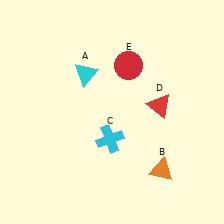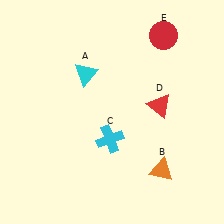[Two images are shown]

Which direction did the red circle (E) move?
The red circle (E) moved right.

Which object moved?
The red circle (E) moved right.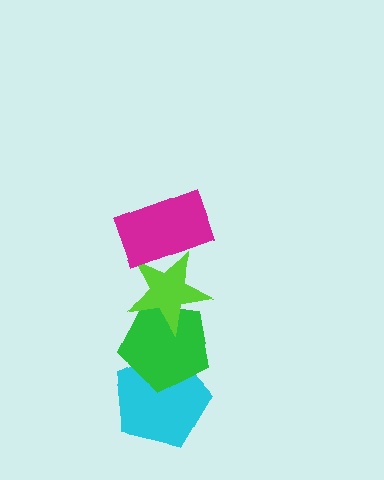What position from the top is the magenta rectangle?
The magenta rectangle is 1st from the top.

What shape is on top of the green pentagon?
The lime star is on top of the green pentagon.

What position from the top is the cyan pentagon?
The cyan pentagon is 4th from the top.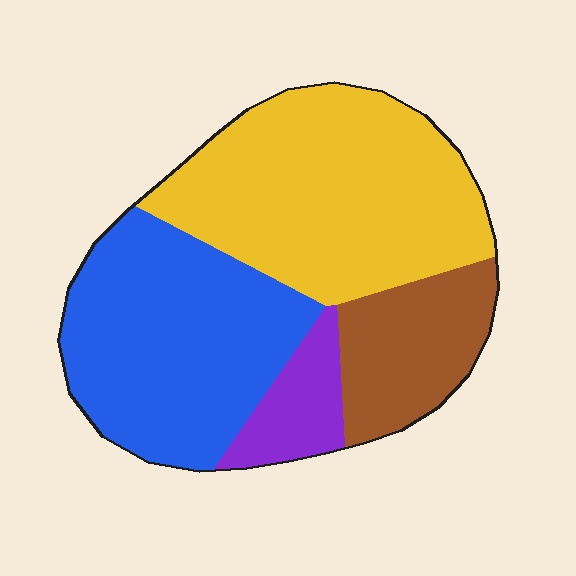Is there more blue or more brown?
Blue.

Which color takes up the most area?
Yellow, at roughly 40%.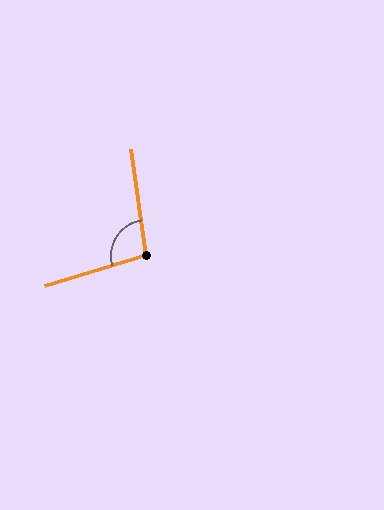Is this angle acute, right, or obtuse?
It is obtuse.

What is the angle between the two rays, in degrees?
Approximately 98 degrees.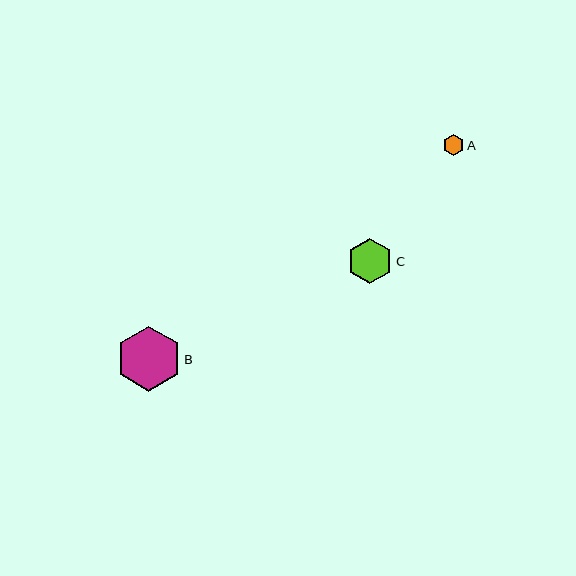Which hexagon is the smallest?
Hexagon A is the smallest with a size of approximately 21 pixels.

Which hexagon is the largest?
Hexagon B is the largest with a size of approximately 65 pixels.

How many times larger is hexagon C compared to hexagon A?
Hexagon C is approximately 2.1 times the size of hexagon A.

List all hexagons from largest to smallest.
From largest to smallest: B, C, A.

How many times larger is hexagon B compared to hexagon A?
Hexagon B is approximately 3.0 times the size of hexagon A.